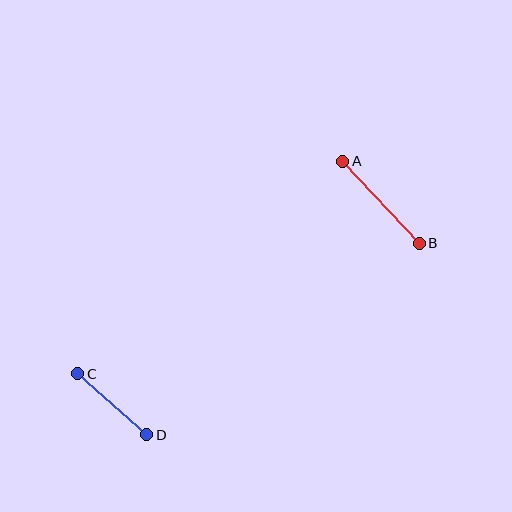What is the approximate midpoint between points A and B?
The midpoint is at approximately (381, 202) pixels.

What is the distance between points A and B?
The distance is approximately 112 pixels.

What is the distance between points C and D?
The distance is approximately 92 pixels.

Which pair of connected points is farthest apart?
Points A and B are farthest apart.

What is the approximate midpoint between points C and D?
The midpoint is at approximately (112, 404) pixels.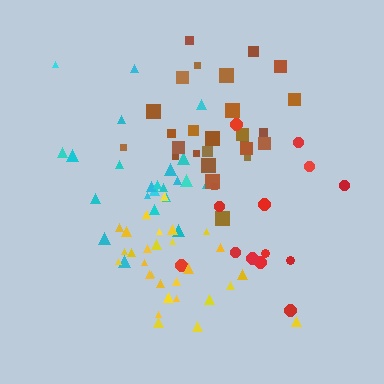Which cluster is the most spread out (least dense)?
Red.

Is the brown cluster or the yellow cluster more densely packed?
Yellow.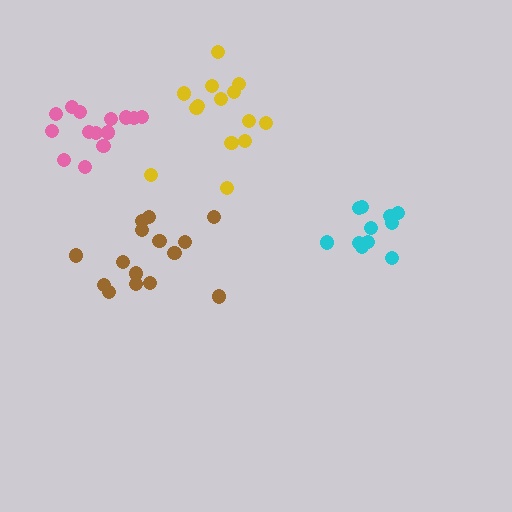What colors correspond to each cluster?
The clusters are colored: brown, pink, yellow, cyan.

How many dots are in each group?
Group 1: 16 dots, Group 2: 14 dots, Group 3: 14 dots, Group 4: 11 dots (55 total).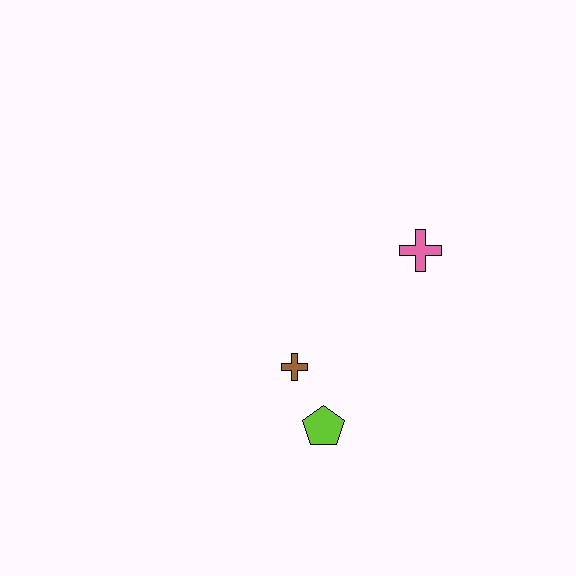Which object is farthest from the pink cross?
The lime pentagon is farthest from the pink cross.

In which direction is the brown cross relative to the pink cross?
The brown cross is to the left of the pink cross.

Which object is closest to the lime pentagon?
The brown cross is closest to the lime pentagon.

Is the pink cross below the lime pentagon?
No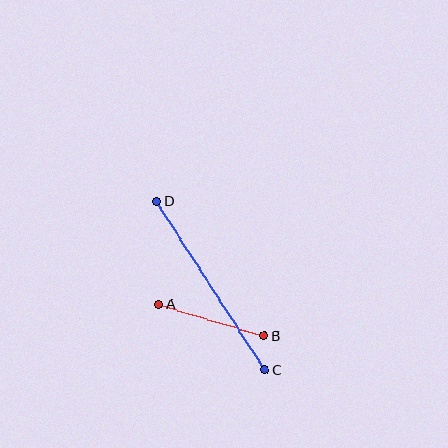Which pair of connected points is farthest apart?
Points C and D are farthest apart.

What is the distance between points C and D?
The distance is approximately 200 pixels.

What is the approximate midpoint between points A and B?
The midpoint is at approximately (212, 320) pixels.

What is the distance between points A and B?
The distance is approximately 110 pixels.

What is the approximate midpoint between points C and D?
The midpoint is at approximately (211, 285) pixels.